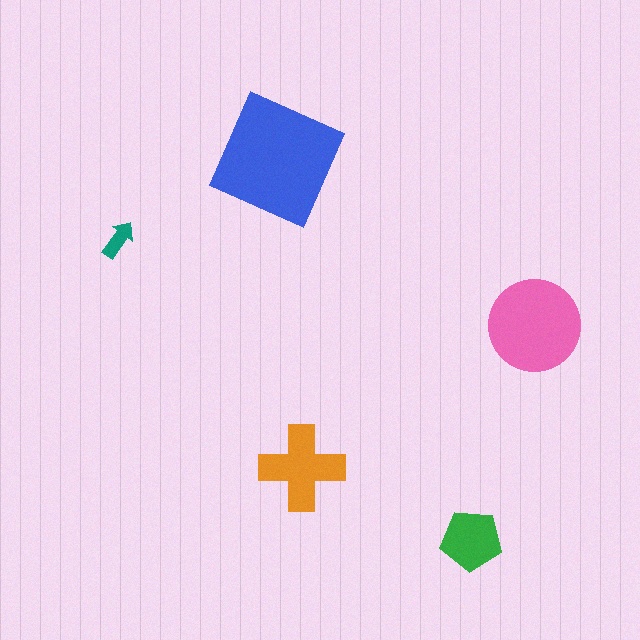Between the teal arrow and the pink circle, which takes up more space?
The pink circle.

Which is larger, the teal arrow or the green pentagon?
The green pentagon.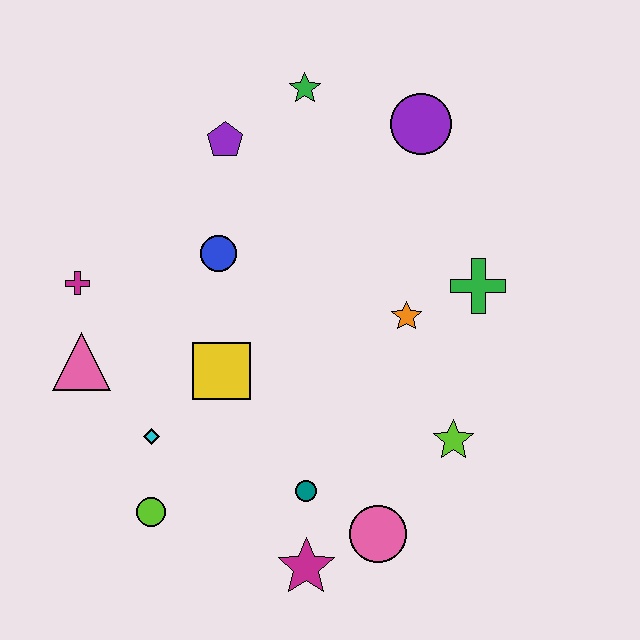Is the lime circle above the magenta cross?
No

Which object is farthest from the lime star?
The magenta cross is farthest from the lime star.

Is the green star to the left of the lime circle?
No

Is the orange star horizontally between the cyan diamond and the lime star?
Yes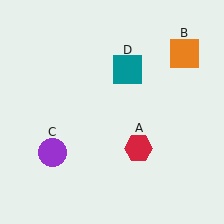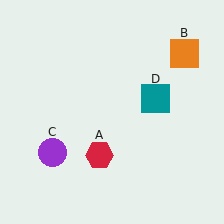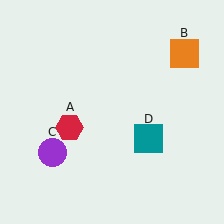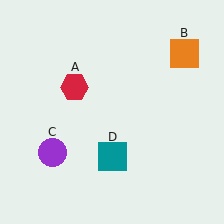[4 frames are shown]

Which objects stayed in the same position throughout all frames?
Orange square (object B) and purple circle (object C) remained stationary.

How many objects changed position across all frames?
2 objects changed position: red hexagon (object A), teal square (object D).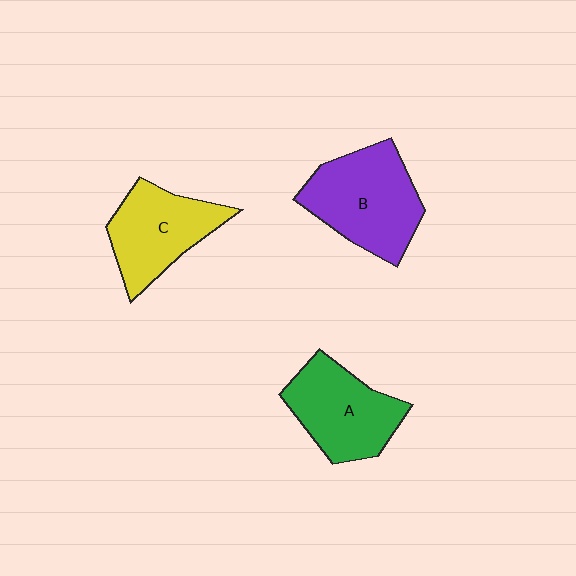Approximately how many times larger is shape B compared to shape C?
Approximately 1.2 times.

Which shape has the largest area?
Shape B (purple).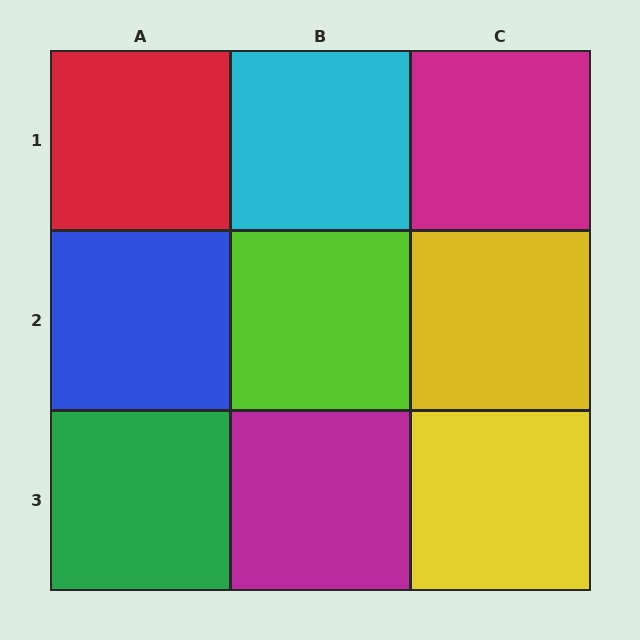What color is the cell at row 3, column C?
Yellow.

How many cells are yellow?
2 cells are yellow.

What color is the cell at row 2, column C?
Yellow.